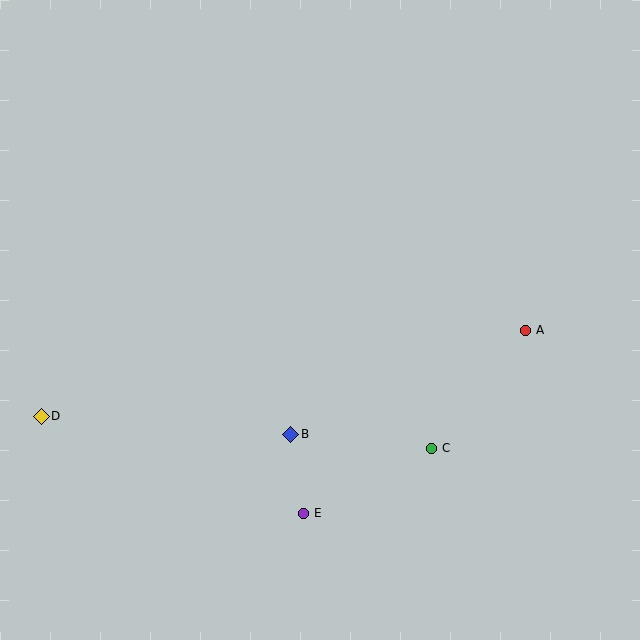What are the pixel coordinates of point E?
Point E is at (304, 513).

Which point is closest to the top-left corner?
Point D is closest to the top-left corner.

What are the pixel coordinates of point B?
Point B is at (291, 434).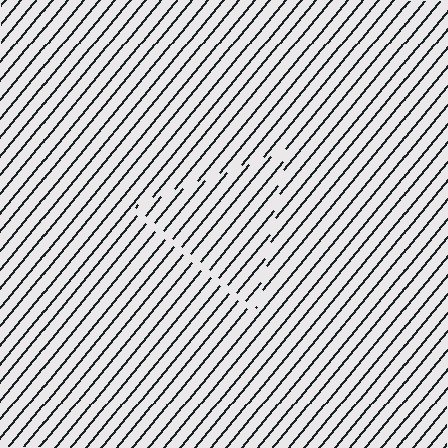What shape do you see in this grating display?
An illusory triangle. The interior of the shape contains the same grating, shifted by half a period — the contour is defined by the phase discontinuity where line-ends from the inner and outer gratings abut.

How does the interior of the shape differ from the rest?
The interior of the shape contains the same grating, shifted by half a period — the contour is defined by the phase discontinuity where line-ends from the inner and outer gratings abut.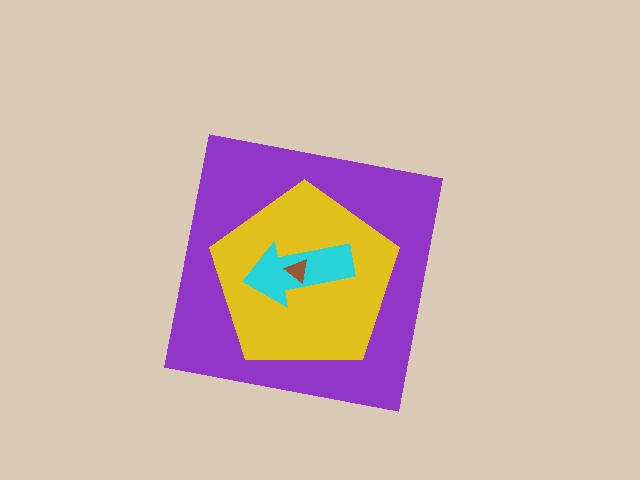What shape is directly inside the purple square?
The yellow pentagon.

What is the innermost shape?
The brown triangle.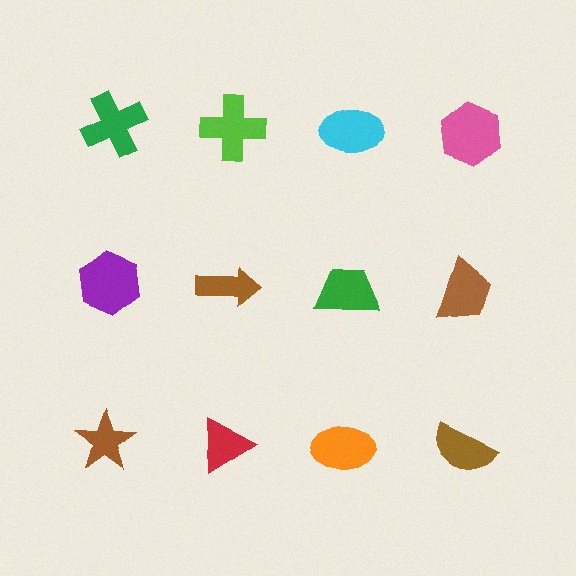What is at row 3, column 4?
A brown semicircle.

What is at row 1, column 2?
A lime cross.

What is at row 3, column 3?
An orange ellipse.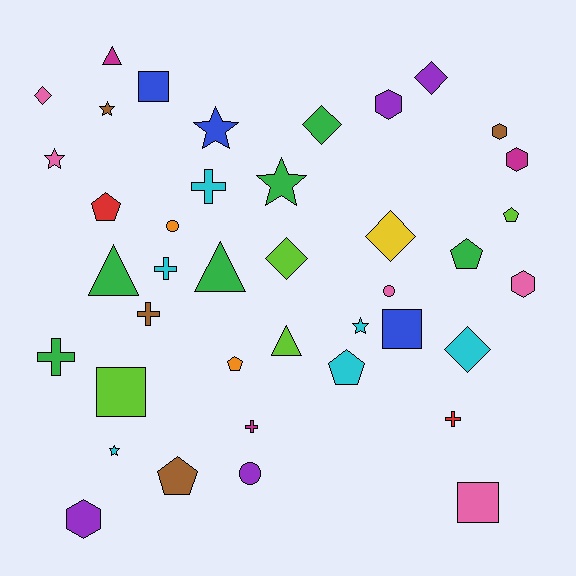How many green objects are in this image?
There are 6 green objects.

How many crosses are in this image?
There are 6 crosses.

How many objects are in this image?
There are 40 objects.